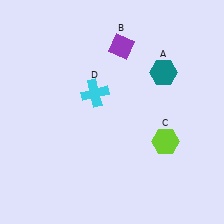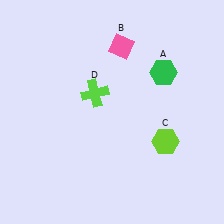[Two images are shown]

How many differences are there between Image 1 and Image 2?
There are 3 differences between the two images.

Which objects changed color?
A changed from teal to green. B changed from purple to pink. D changed from cyan to lime.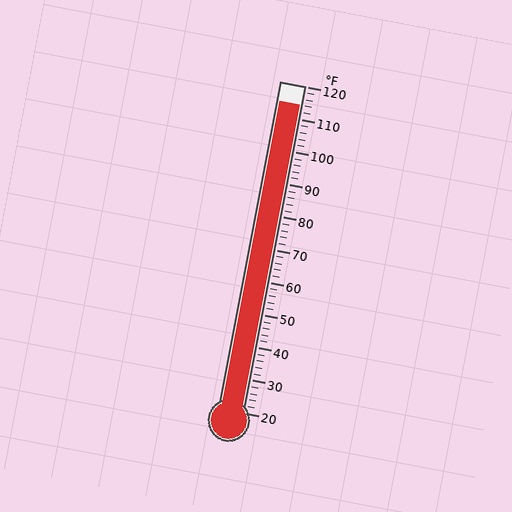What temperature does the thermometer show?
The thermometer shows approximately 114°F.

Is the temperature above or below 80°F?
The temperature is above 80°F.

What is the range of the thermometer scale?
The thermometer scale ranges from 20°F to 120°F.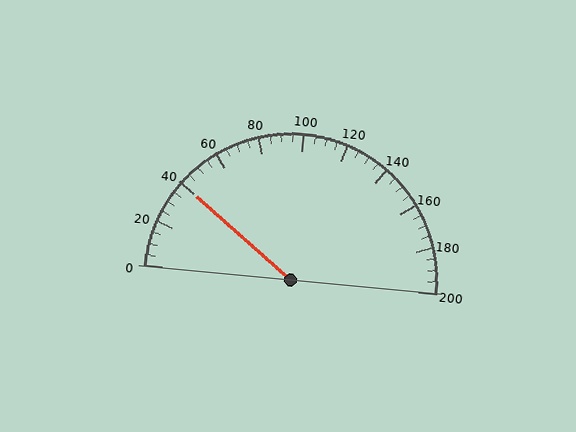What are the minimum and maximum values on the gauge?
The gauge ranges from 0 to 200.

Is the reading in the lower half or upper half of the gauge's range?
The reading is in the lower half of the range (0 to 200).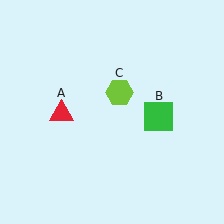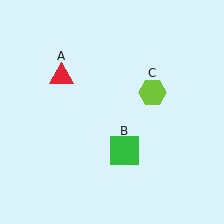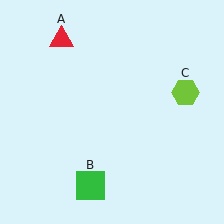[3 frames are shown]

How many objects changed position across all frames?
3 objects changed position: red triangle (object A), green square (object B), lime hexagon (object C).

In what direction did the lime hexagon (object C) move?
The lime hexagon (object C) moved right.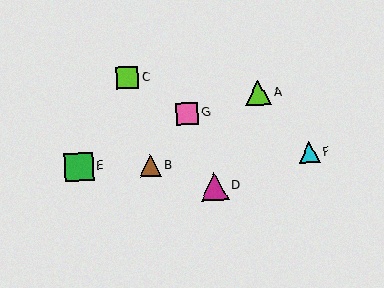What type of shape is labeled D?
Shape D is a magenta triangle.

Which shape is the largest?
The green square (labeled E) is the largest.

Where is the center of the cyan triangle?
The center of the cyan triangle is at (309, 152).